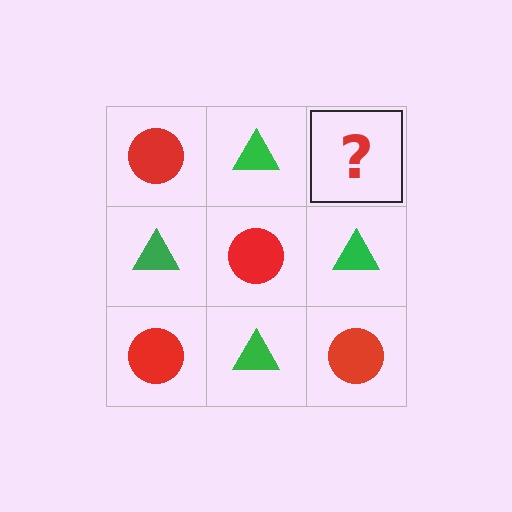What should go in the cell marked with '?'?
The missing cell should contain a red circle.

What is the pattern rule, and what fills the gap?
The rule is that it alternates red circle and green triangle in a checkerboard pattern. The gap should be filled with a red circle.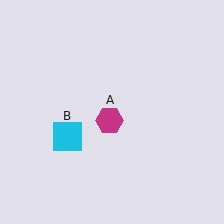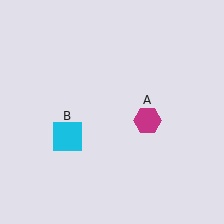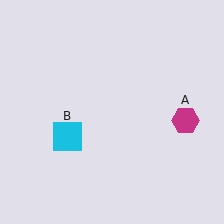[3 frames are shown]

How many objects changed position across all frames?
1 object changed position: magenta hexagon (object A).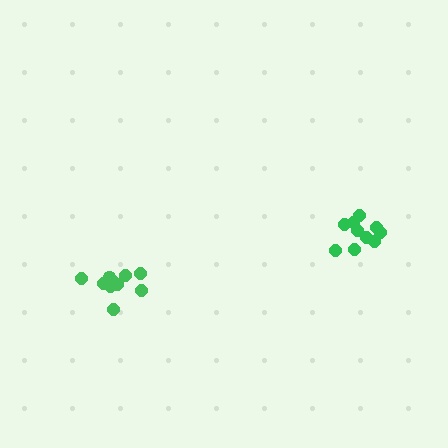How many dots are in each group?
Group 1: 11 dots, Group 2: 10 dots (21 total).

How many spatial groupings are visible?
There are 2 spatial groupings.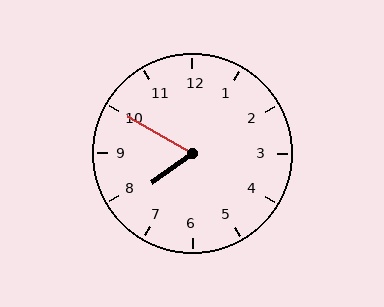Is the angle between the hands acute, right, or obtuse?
It is acute.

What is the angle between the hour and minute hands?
Approximately 65 degrees.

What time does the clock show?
7:50.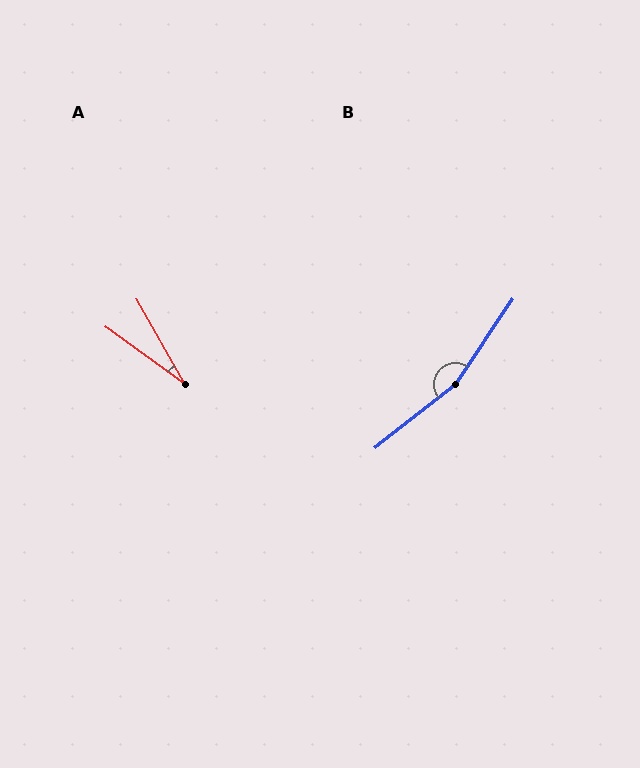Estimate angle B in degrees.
Approximately 162 degrees.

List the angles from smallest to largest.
A (25°), B (162°).